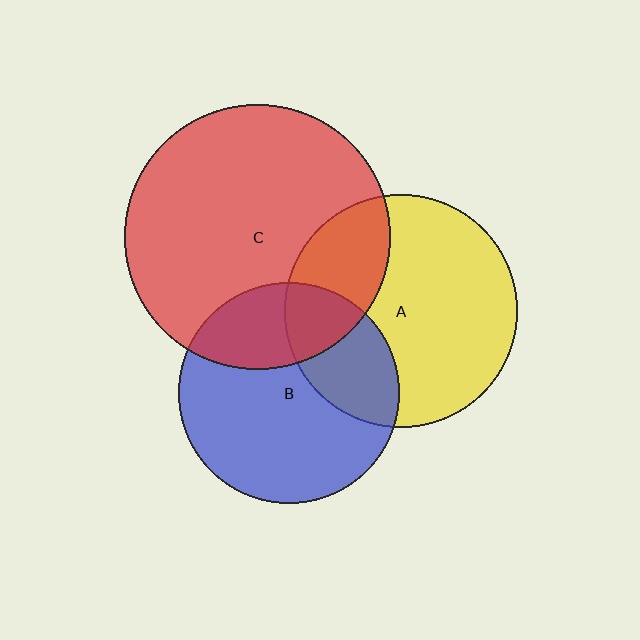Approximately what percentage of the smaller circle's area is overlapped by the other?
Approximately 30%.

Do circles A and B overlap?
Yes.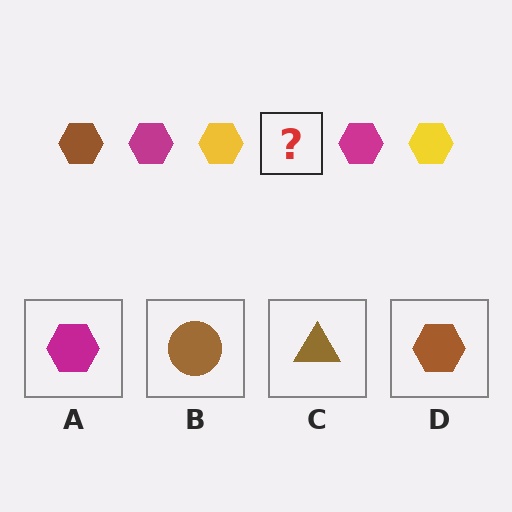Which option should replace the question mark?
Option D.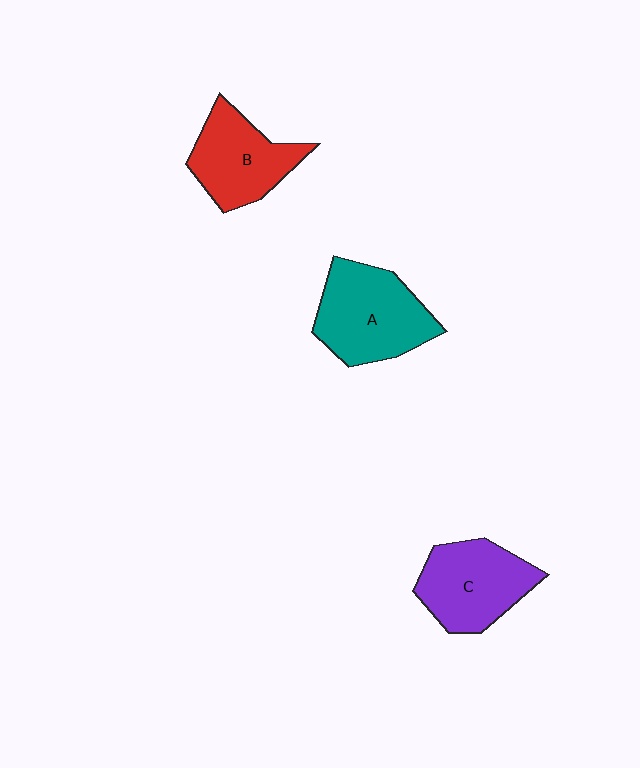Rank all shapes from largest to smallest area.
From largest to smallest: A (teal), C (purple), B (red).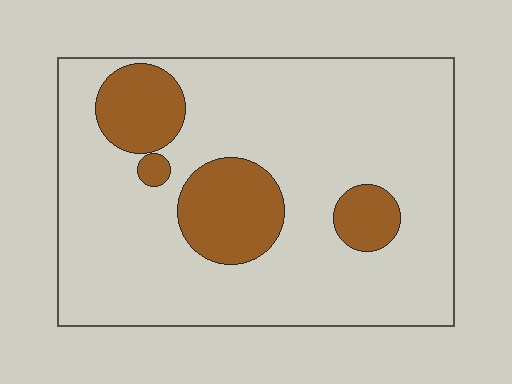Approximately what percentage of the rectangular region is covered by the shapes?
Approximately 20%.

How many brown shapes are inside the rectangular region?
4.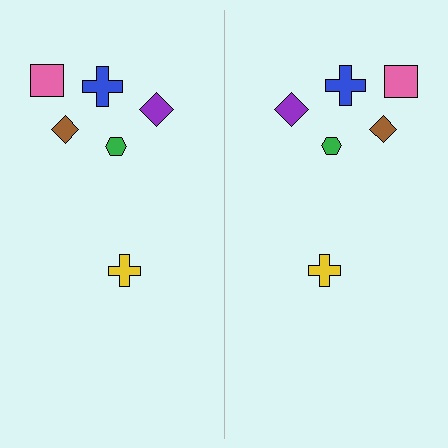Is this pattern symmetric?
Yes, this pattern has bilateral (reflection) symmetry.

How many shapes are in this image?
There are 12 shapes in this image.